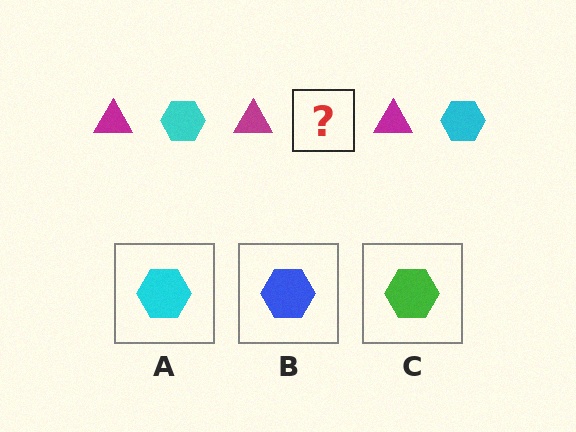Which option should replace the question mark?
Option A.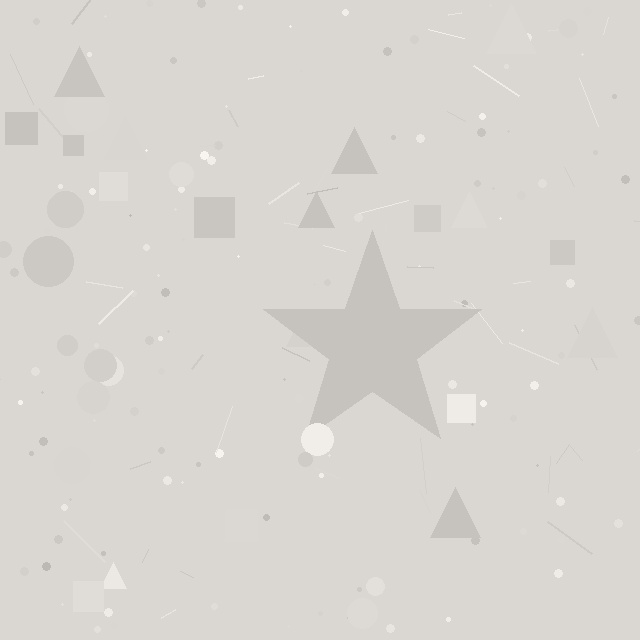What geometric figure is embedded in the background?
A star is embedded in the background.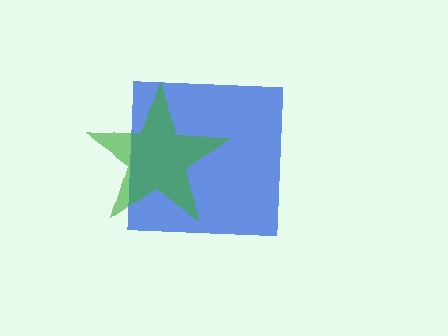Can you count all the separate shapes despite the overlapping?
Yes, there are 2 separate shapes.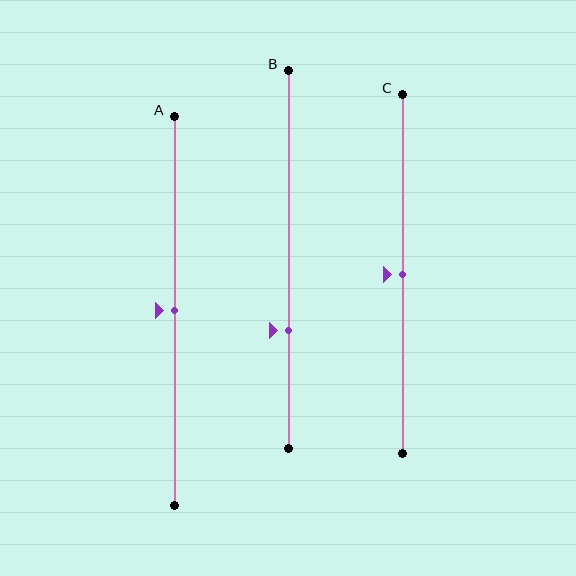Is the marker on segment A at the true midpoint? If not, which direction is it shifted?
Yes, the marker on segment A is at the true midpoint.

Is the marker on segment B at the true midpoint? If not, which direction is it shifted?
No, the marker on segment B is shifted downward by about 19% of the segment length.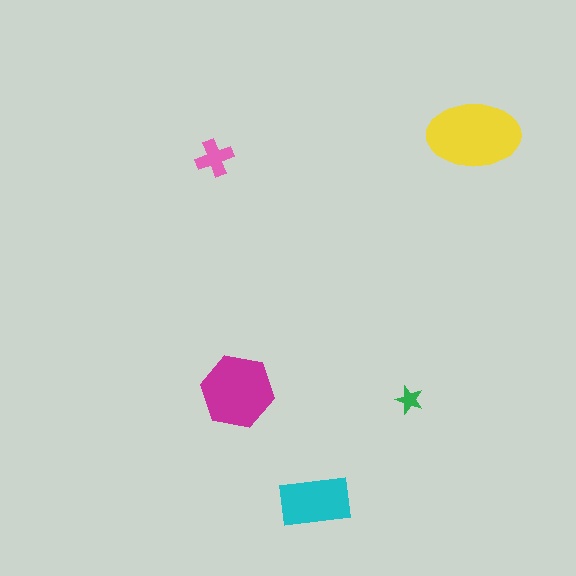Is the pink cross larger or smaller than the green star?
Larger.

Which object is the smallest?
The green star.